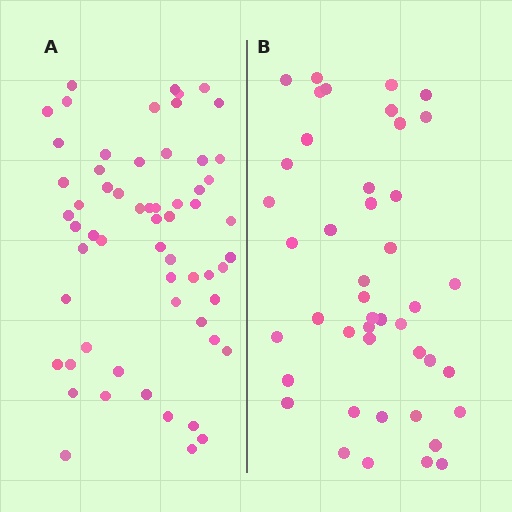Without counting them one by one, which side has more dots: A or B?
Region A (the left region) has more dots.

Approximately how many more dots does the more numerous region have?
Region A has approximately 15 more dots than region B.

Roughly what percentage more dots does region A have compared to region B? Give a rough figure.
About 35% more.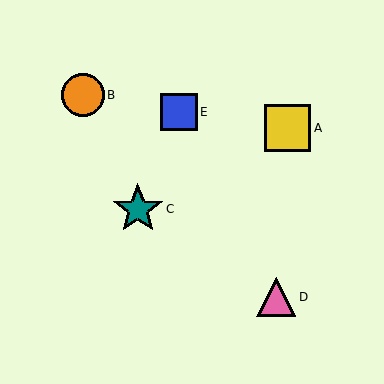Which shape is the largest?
The teal star (labeled C) is the largest.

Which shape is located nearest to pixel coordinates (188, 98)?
The blue square (labeled E) at (179, 112) is nearest to that location.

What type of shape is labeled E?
Shape E is a blue square.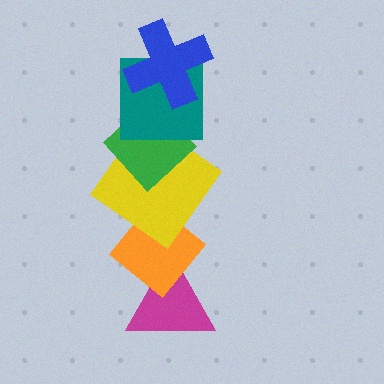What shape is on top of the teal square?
The blue cross is on top of the teal square.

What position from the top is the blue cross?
The blue cross is 1st from the top.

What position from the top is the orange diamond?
The orange diamond is 5th from the top.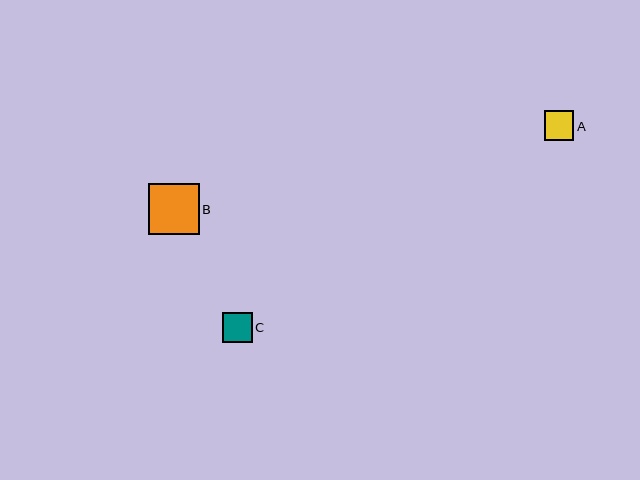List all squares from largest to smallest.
From largest to smallest: B, C, A.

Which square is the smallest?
Square A is the smallest with a size of approximately 30 pixels.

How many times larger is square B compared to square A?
Square B is approximately 1.7 times the size of square A.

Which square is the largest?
Square B is the largest with a size of approximately 51 pixels.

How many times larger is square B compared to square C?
Square B is approximately 1.7 times the size of square C.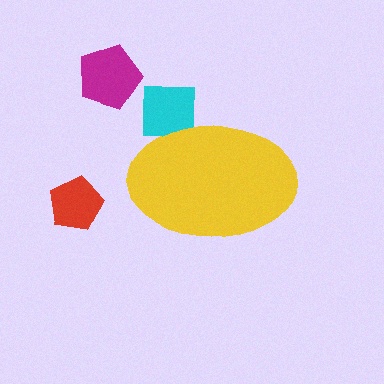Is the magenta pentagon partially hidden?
No, the magenta pentagon is fully visible.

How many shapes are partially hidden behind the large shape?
1 shape is partially hidden.